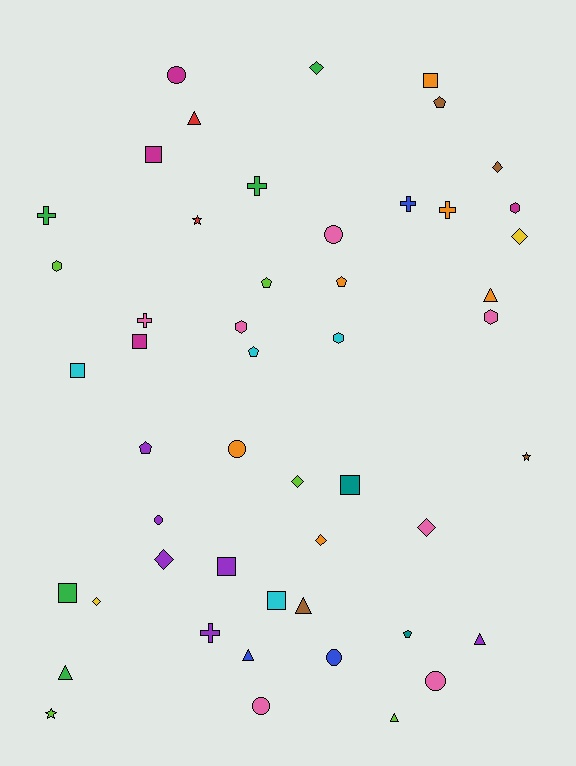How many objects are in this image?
There are 50 objects.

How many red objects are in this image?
There are 2 red objects.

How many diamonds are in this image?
There are 8 diamonds.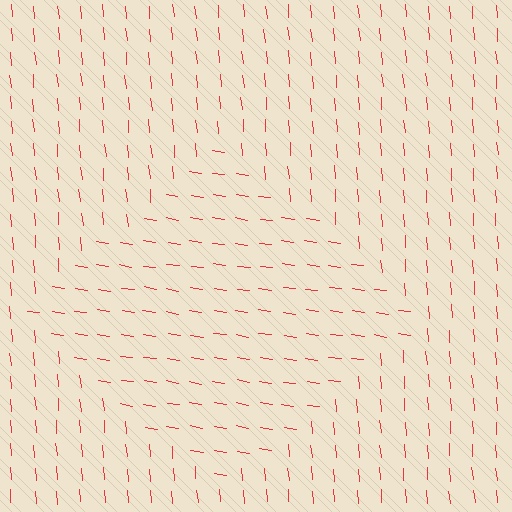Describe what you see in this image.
The image is filled with small red line segments. A diamond region in the image has lines oriented differently from the surrounding lines, creating a visible texture boundary.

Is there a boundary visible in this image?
Yes, there is a texture boundary formed by a change in line orientation.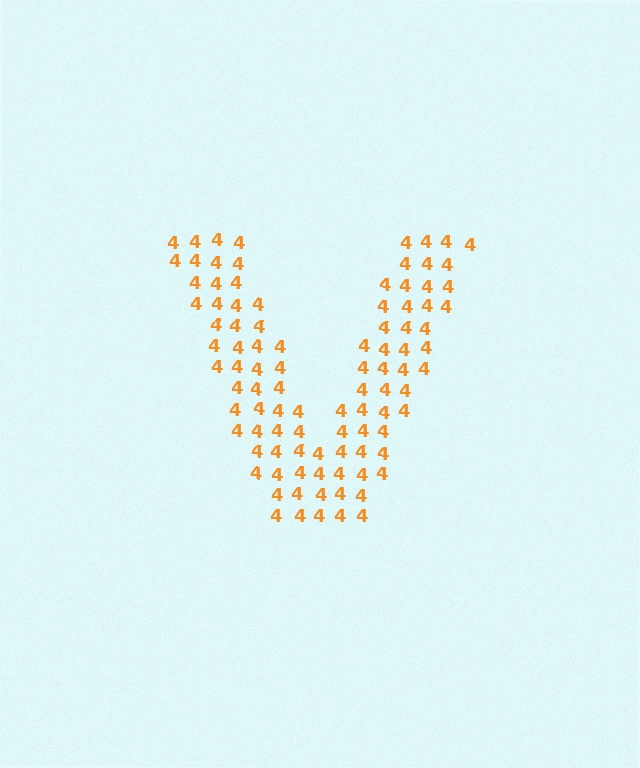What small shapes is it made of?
It is made of small digit 4's.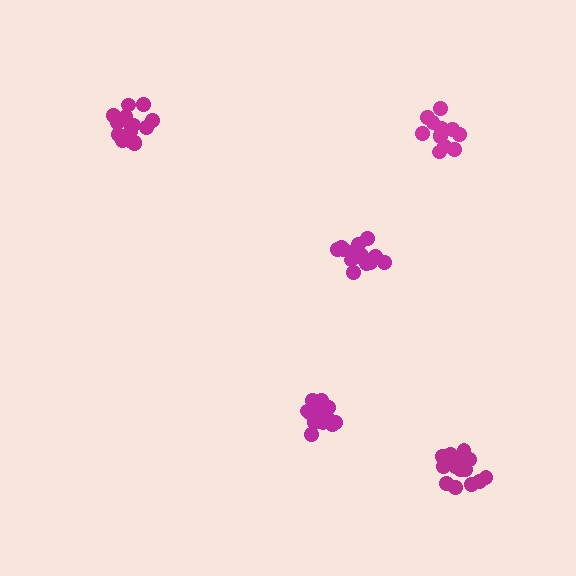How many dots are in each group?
Group 1: 16 dots, Group 2: 15 dots, Group 3: 17 dots, Group 4: 14 dots, Group 5: 19 dots (81 total).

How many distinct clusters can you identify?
There are 5 distinct clusters.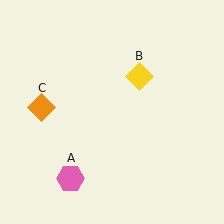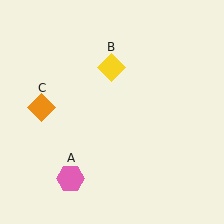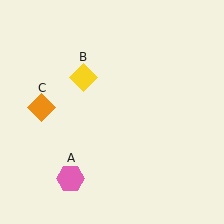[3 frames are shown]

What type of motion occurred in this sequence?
The yellow diamond (object B) rotated counterclockwise around the center of the scene.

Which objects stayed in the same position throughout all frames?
Pink hexagon (object A) and orange diamond (object C) remained stationary.